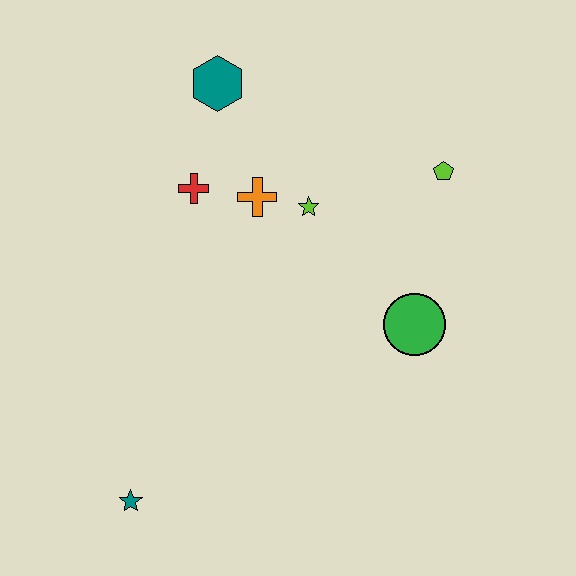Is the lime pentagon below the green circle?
No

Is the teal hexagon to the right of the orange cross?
No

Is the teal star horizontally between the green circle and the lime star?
No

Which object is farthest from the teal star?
The lime pentagon is farthest from the teal star.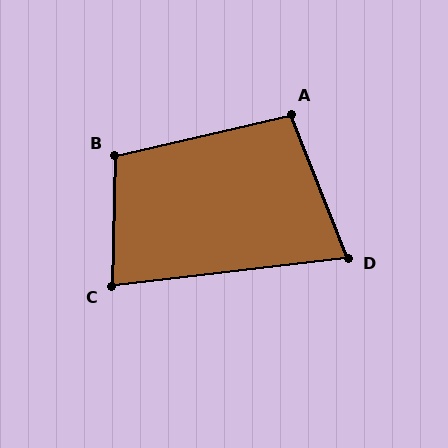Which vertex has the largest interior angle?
B, at approximately 104 degrees.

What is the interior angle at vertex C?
Approximately 82 degrees (acute).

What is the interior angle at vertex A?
Approximately 98 degrees (obtuse).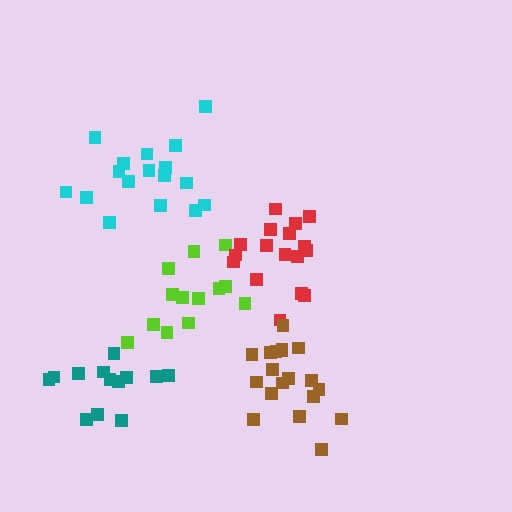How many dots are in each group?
Group 1: 13 dots, Group 2: 17 dots, Group 3: 17 dots, Group 4: 13 dots, Group 5: 19 dots (79 total).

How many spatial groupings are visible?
There are 5 spatial groupings.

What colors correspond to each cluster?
The clusters are colored: lime, cyan, red, teal, brown.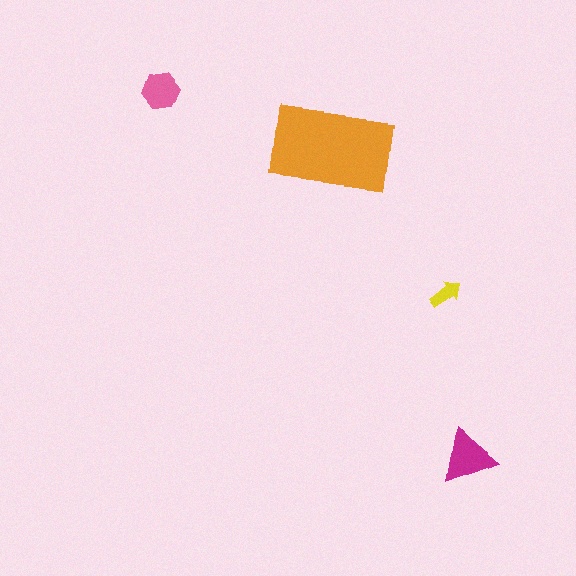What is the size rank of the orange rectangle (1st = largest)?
1st.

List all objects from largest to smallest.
The orange rectangle, the magenta triangle, the pink hexagon, the yellow arrow.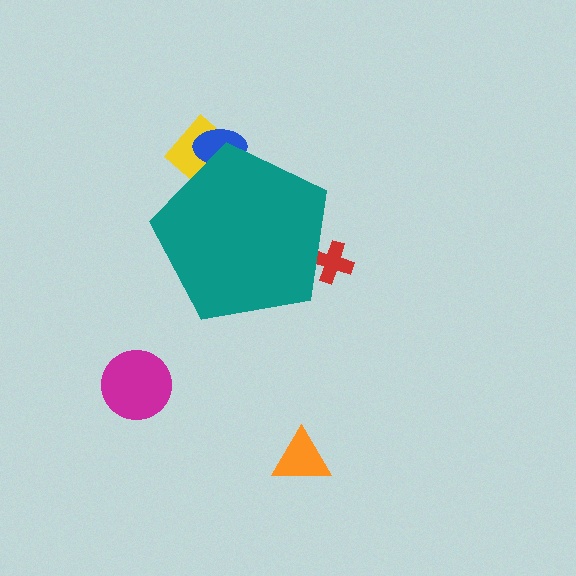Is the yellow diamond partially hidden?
Yes, the yellow diamond is partially hidden behind the teal pentagon.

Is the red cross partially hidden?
Yes, the red cross is partially hidden behind the teal pentagon.